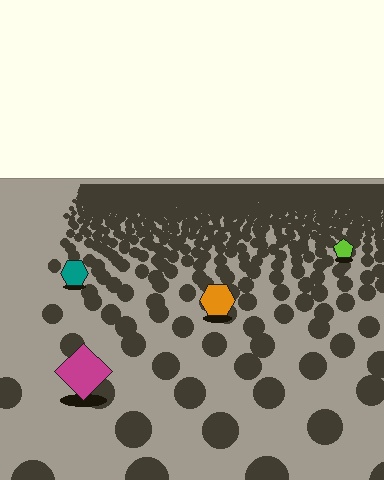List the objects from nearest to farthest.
From nearest to farthest: the magenta diamond, the orange hexagon, the teal hexagon, the lime pentagon.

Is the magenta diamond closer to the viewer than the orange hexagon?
Yes. The magenta diamond is closer — you can tell from the texture gradient: the ground texture is coarser near it.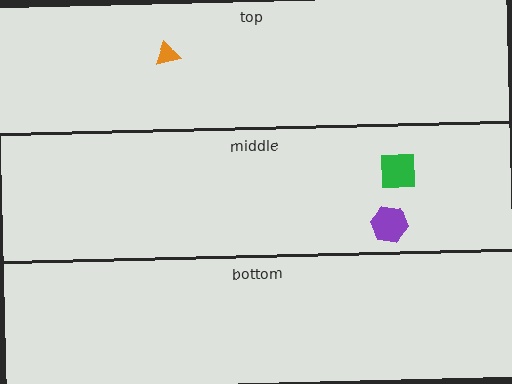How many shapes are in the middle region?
2.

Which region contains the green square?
The middle region.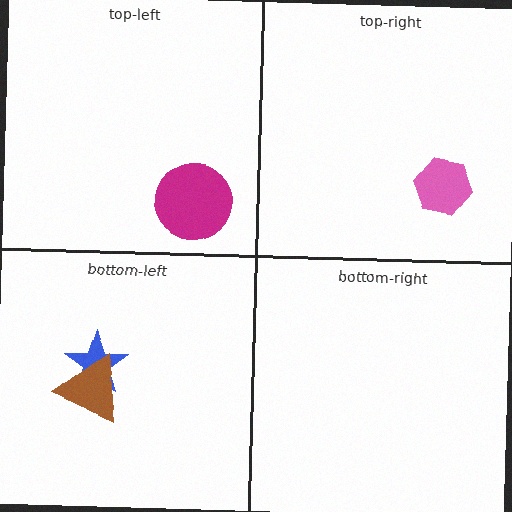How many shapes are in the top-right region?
1.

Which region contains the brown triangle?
The bottom-left region.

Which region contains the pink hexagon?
The top-right region.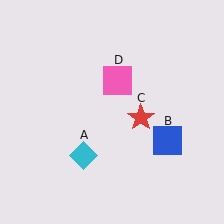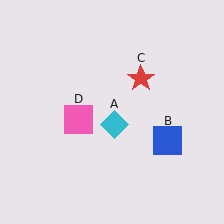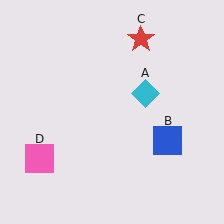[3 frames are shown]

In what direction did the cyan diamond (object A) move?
The cyan diamond (object A) moved up and to the right.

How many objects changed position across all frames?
3 objects changed position: cyan diamond (object A), red star (object C), pink square (object D).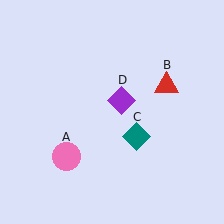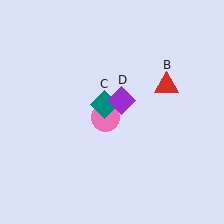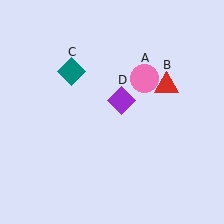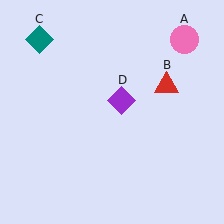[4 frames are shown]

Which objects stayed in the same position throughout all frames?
Red triangle (object B) and purple diamond (object D) remained stationary.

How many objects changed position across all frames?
2 objects changed position: pink circle (object A), teal diamond (object C).